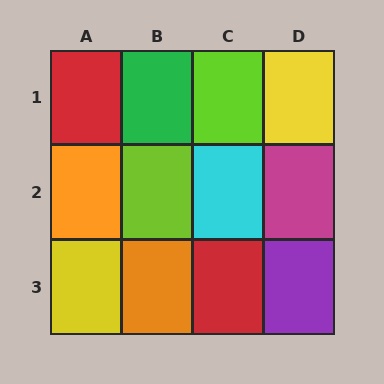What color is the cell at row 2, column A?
Orange.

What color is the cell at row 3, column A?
Yellow.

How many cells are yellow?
2 cells are yellow.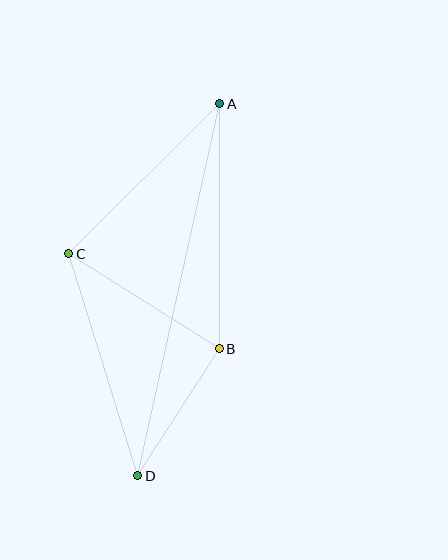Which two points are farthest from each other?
Points A and D are farthest from each other.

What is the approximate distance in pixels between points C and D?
The distance between C and D is approximately 233 pixels.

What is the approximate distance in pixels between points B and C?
The distance between B and C is approximately 178 pixels.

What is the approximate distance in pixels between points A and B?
The distance between A and B is approximately 245 pixels.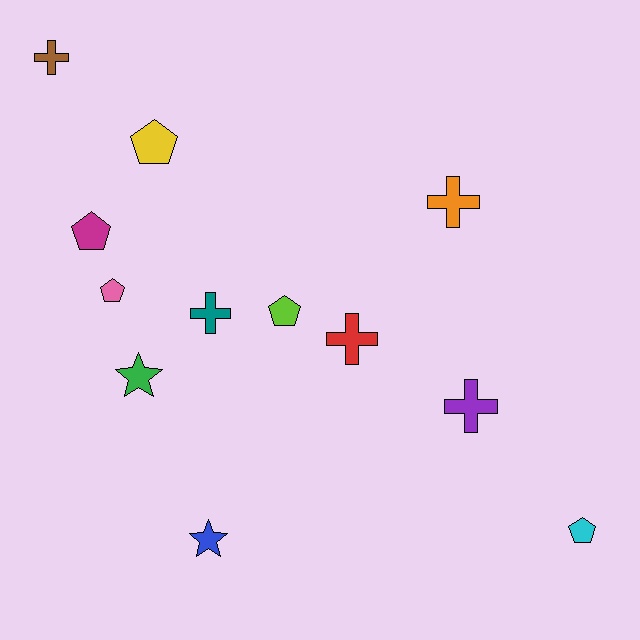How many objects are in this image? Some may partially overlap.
There are 12 objects.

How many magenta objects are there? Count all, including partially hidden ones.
There is 1 magenta object.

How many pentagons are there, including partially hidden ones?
There are 5 pentagons.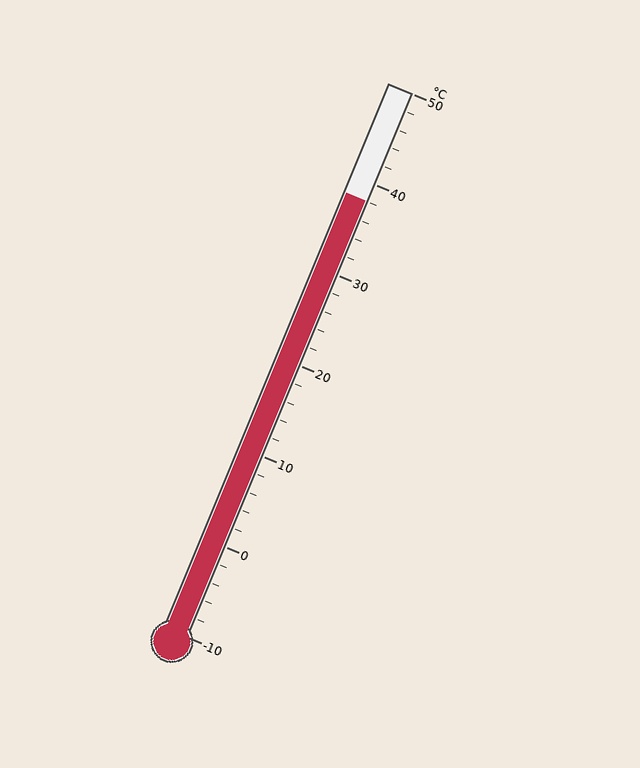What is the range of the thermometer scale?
The thermometer scale ranges from -10°C to 50°C.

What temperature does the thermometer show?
The thermometer shows approximately 38°C.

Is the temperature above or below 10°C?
The temperature is above 10°C.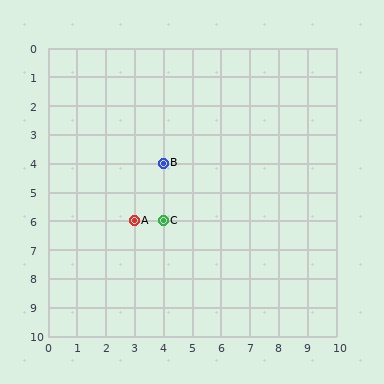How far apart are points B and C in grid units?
Points B and C are 2 rows apart.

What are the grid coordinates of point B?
Point B is at grid coordinates (4, 4).